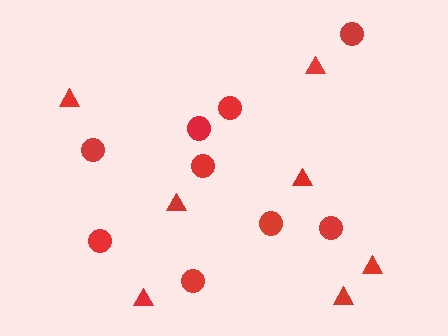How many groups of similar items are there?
There are 2 groups: one group of triangles (7) and one group of circles (9).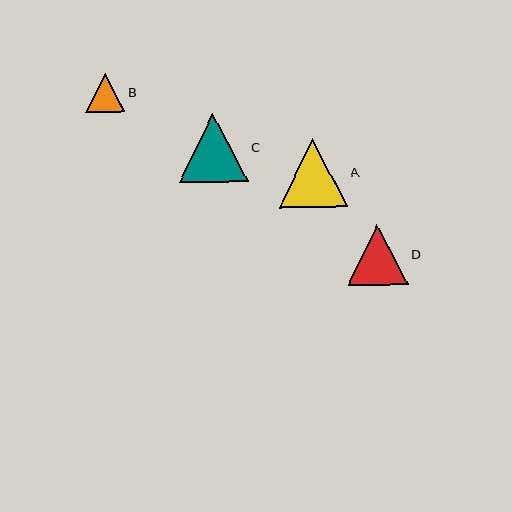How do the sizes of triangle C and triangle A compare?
Triangle C and triangle A are approximately the same size.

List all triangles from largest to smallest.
From largest to smallest: C, A, D, B.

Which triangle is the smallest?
Triangle B is the smallest with a size of approximately 39 pixels.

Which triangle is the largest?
Triangle C is the largest with a size of approximately 69 pixels.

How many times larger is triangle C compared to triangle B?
Triangle C is approximately 1.8 times the size of triangle B.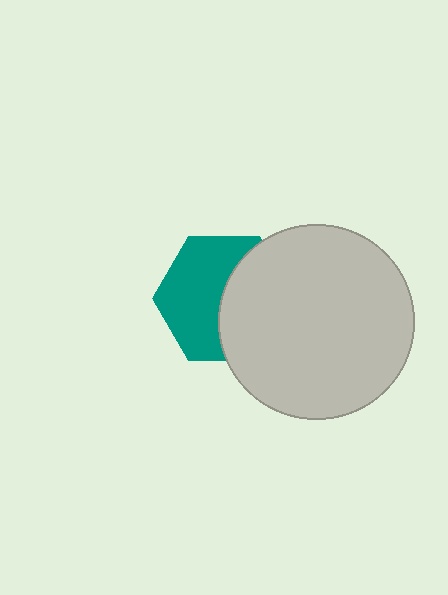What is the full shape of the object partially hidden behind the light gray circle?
The partially hidden object is a teal hexagon.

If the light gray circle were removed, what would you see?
You would see the complete teal hexagon.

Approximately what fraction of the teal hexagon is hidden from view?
Roughly 45% of the teal hexagon is hidden behind the light gray circle.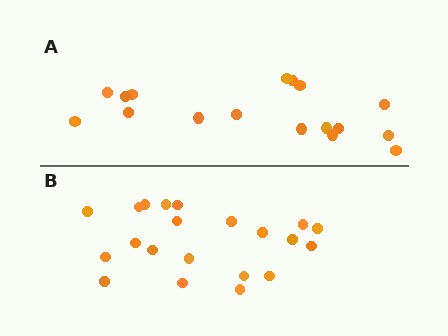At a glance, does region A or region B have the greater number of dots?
Region B (the bottom region) has more dots.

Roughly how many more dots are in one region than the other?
Region B has about 4 more dots than region A.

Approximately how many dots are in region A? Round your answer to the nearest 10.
About 20 dots. (The exact count is 17, which rounds to 20.)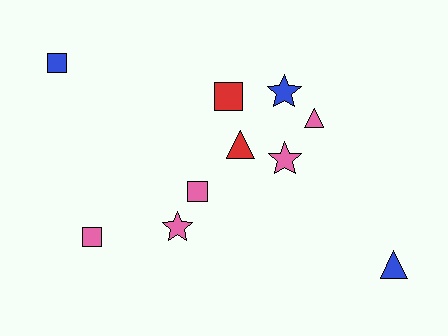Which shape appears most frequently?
Square, with 4 objects.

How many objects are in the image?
There are 10 objects.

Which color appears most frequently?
Pink, with 5 objects.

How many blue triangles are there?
There is 1 blue triangle.